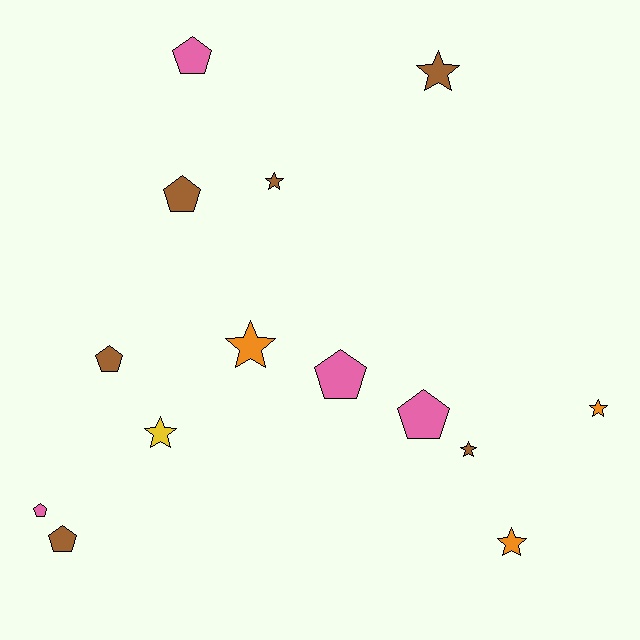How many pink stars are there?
There are no pink stars.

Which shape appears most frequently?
Pentagon, with 7 objects.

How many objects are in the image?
There are 14 objects.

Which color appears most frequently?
Brown, with 6 objects.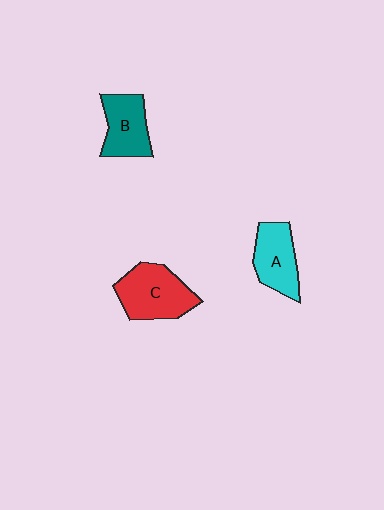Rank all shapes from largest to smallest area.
From largest to smallest: C (red), A (cyan), B (teal).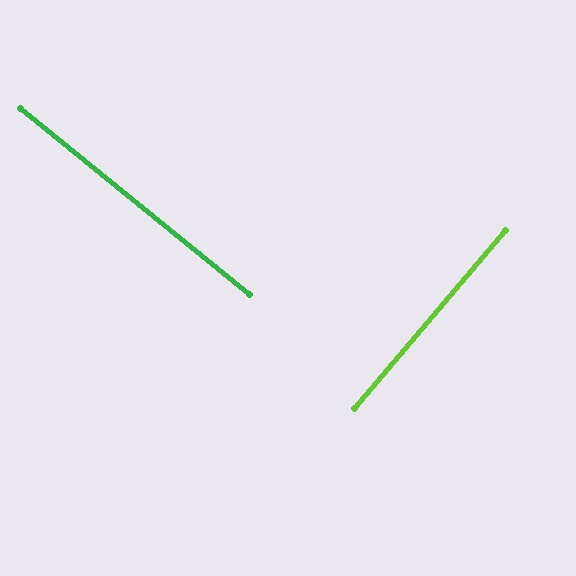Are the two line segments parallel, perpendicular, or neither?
Perpendicular — they meet at approximately 89°.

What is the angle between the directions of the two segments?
Approximately 89 degrees.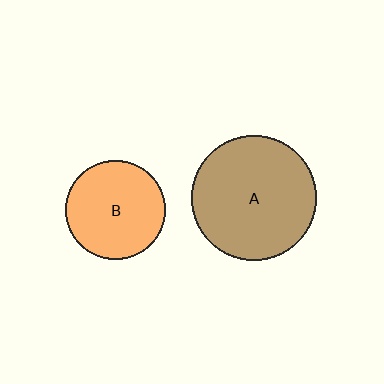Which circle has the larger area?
Circle A (brown).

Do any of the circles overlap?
No, none of the circles overlap.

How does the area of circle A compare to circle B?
Approximately 1.6 times.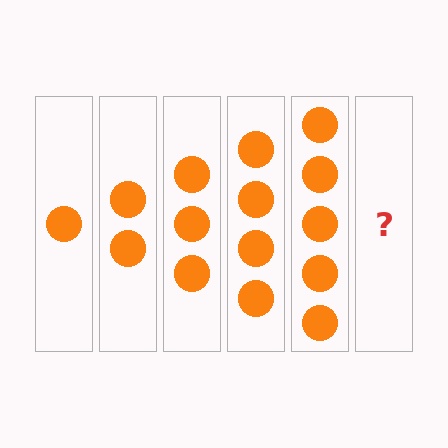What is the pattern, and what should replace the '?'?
The pattern is that each step adds one more circle. The '?' should be 6 circles.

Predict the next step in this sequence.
The next step is 6 circles.